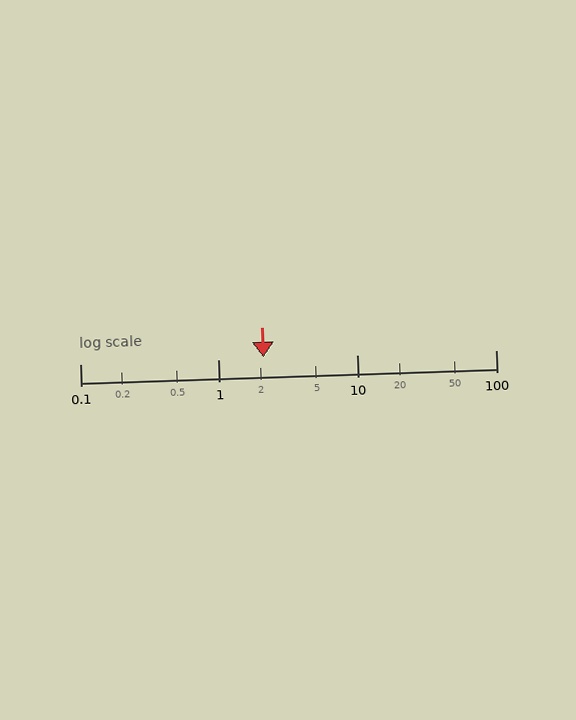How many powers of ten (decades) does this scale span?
The scale spans 3 decades, from 0.1 to 100.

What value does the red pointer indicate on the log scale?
The pointer indicates approximately 2.1.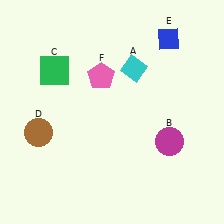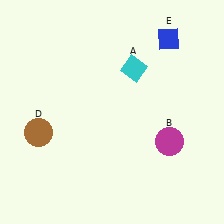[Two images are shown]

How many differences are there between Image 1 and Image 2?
There are 2 differences between the two images.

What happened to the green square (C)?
The green square (C) was removed in Image 2. It was in the top-left area of Image 1.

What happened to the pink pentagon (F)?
The pink pentagon (F) was removed in Image 2. It was in the top-left area of Image 1.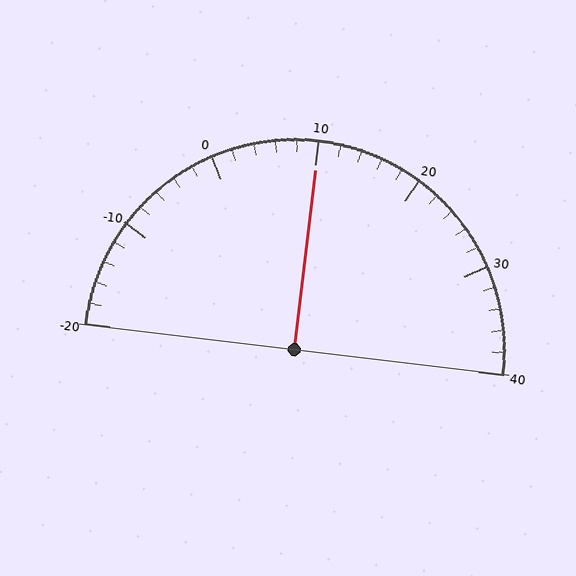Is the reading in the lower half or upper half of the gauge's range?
The reading is in the upper half of the range (-20 to 40).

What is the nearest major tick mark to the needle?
The nearest major tick mark is 10.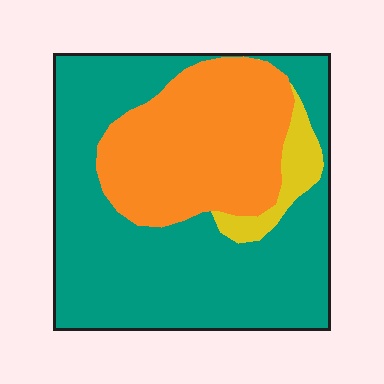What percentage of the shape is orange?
Orange takes up between a quarter and a half of the shape.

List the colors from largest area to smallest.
From largest to smallest: teal, orange, yellow.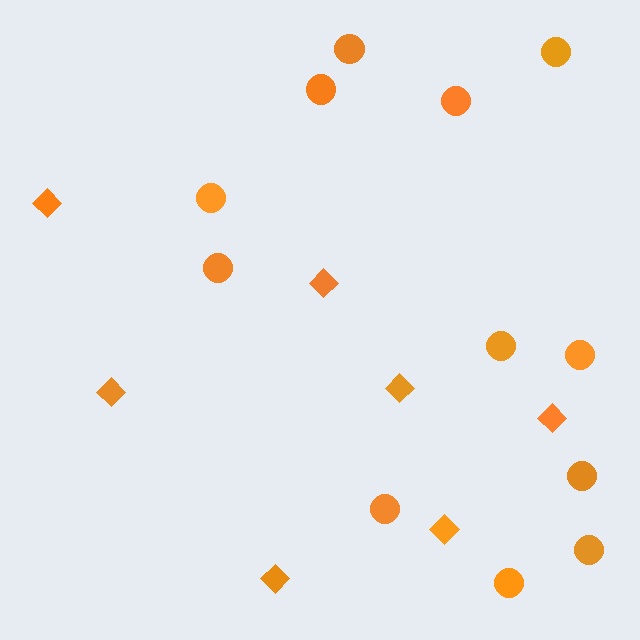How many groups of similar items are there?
There are 2 groups: one group of circles (12) and one group of diamonds (7).